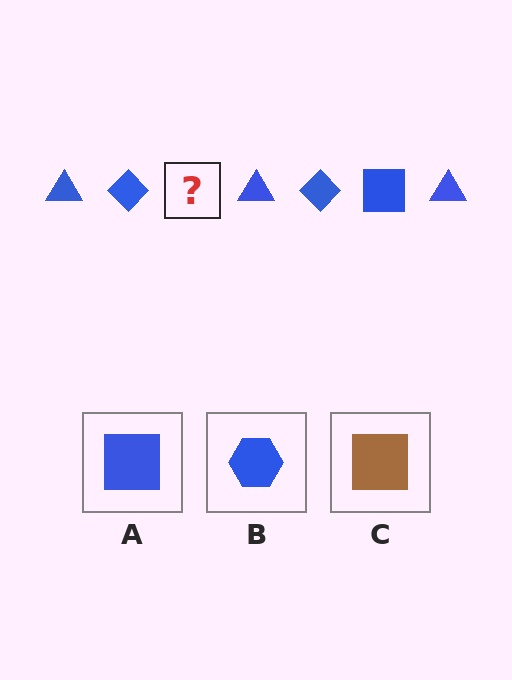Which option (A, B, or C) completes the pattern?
A.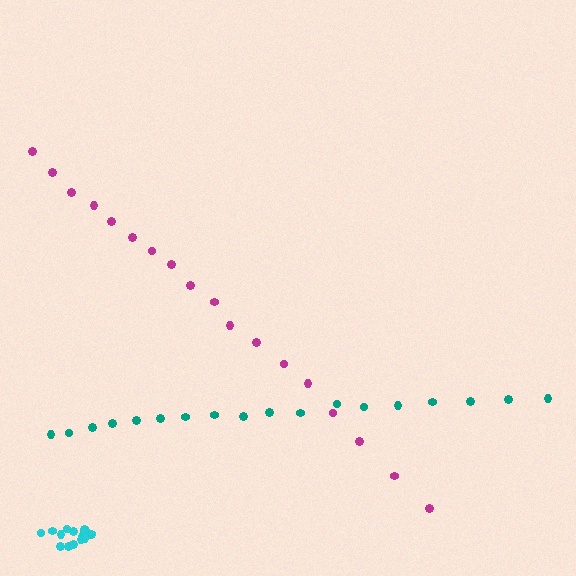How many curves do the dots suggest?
There are 3 distinct paths.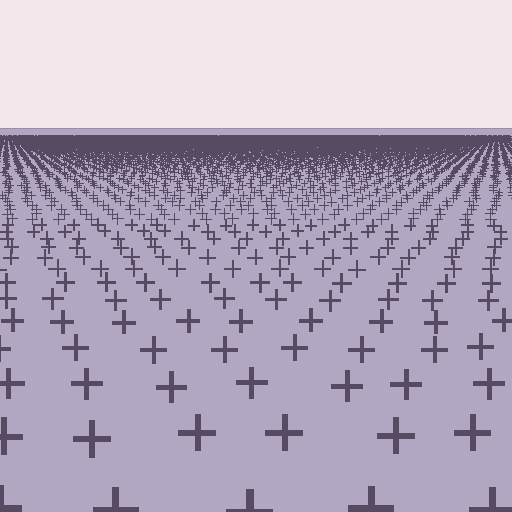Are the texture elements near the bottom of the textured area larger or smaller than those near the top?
Larger. Near the bottom, elements are closer to the viewer and appear at a bigger on-screen size.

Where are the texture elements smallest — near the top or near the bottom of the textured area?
Near the top.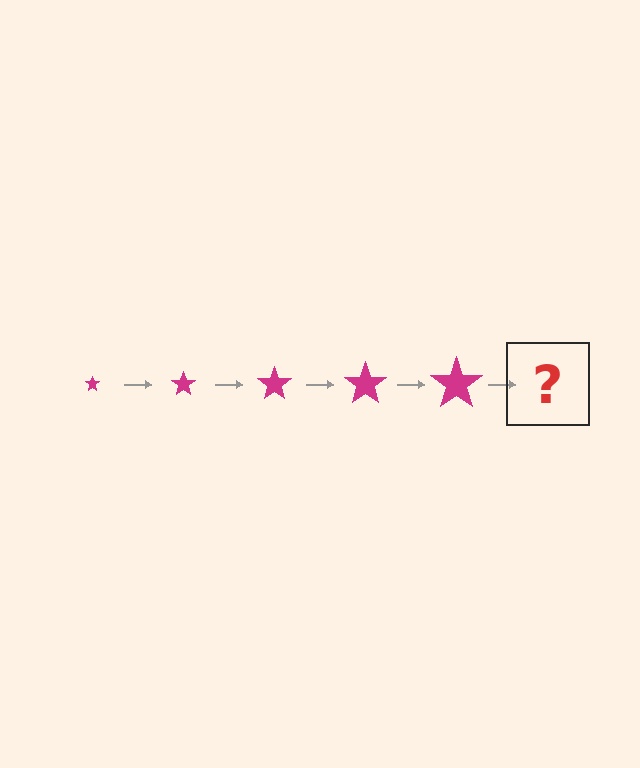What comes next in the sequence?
The next element should be a magenta star, larger than the previous one.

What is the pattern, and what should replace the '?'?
The pattern is that the star gets progressively larger each step. The '?' should be a magenta star, larger than the previous one.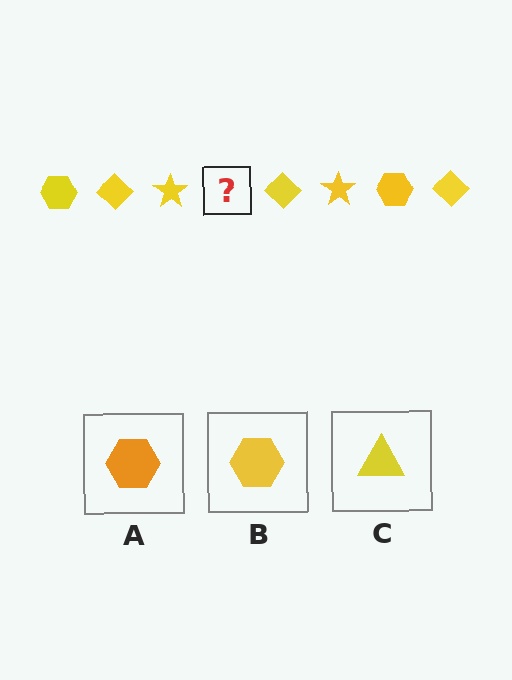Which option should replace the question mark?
Option B.